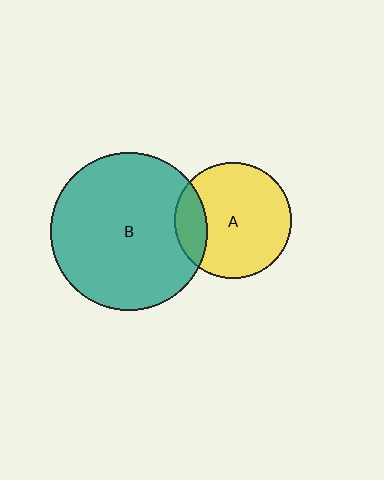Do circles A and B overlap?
Yes.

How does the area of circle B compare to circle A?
Approximately 1.8 times.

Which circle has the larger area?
Circle B (teal).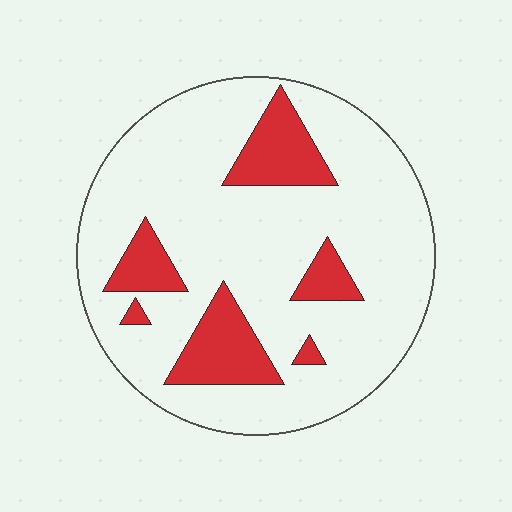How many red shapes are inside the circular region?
6.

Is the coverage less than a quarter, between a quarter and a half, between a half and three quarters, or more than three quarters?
Less than a quarter.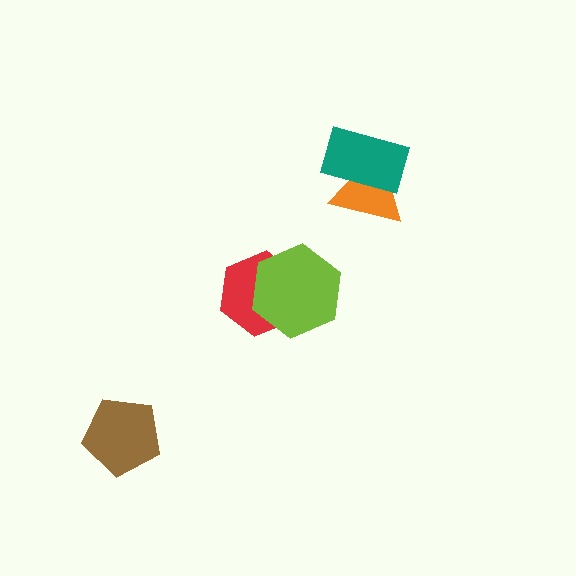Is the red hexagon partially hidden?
Yes, it is partially covered by another shape.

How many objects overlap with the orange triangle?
1 object overlaps with the orange triangle.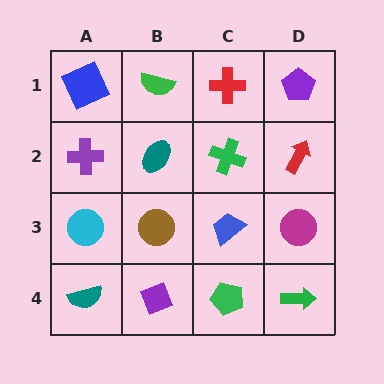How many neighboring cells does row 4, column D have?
2.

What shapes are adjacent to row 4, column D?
A magenta circle (row 3, column D), a green pentagon (row 4, column C).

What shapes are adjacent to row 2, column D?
A purple pentagon (row 1, column D), a magenta circle (row 3, column D), a green cross (row 2, column C).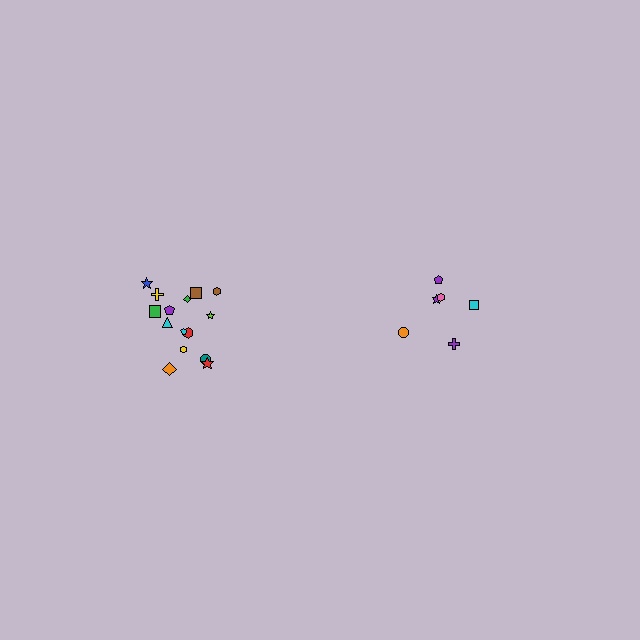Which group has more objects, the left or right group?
The left group.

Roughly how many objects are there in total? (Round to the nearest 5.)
Roughly 20 objects in total.